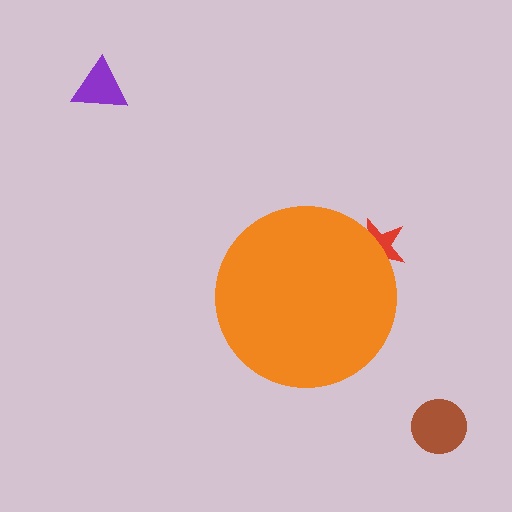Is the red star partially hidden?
Yes, the red star is partially hidden behind the orange circle.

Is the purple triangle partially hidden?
No, the purple triangle is fully visible.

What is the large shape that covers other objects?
An orange circle.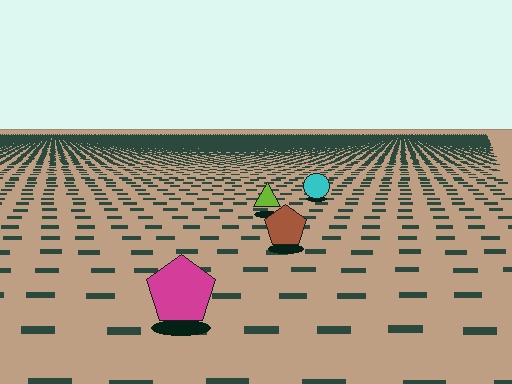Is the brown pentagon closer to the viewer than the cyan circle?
Yes. The brown pentagon is closer — you can tell from the texture gradient: the ground texture is coarser near it.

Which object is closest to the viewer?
The magenta pentagon is closest. The texture marks near it are larger and more spread out.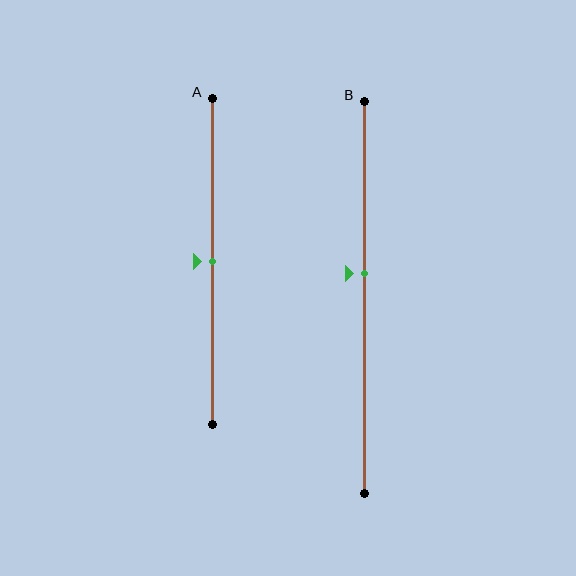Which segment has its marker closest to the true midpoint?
Segment A has its marker closest to the true midpoint.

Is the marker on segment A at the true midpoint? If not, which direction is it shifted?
Yes, the marker on segment A is at the true midpoint.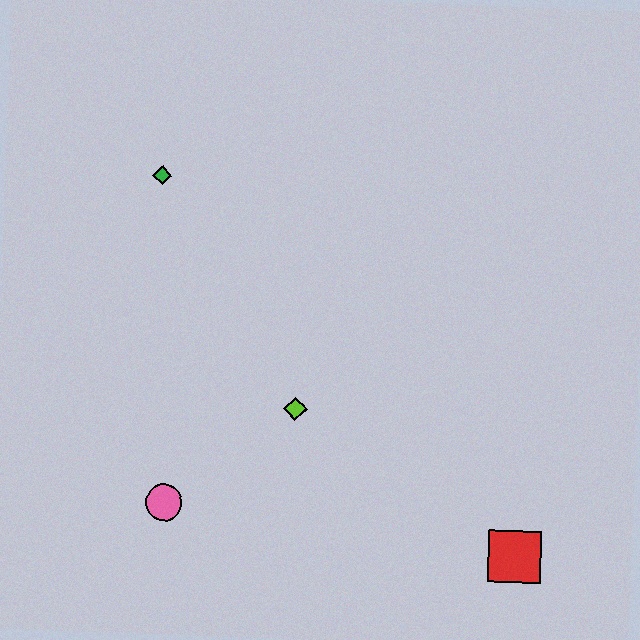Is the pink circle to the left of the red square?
Yes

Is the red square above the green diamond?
No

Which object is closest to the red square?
The lime diamond is closest to the red square.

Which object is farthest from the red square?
The green diamond is farthest from the red square.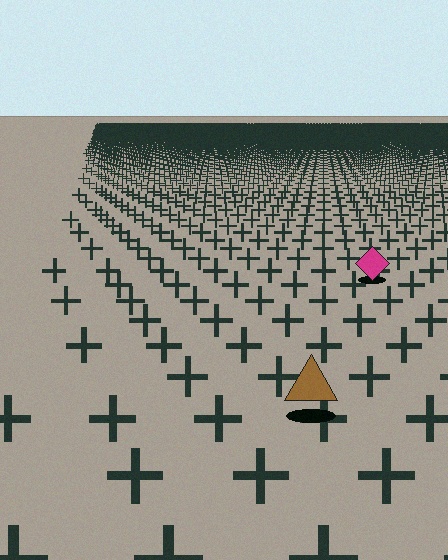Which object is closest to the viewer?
The brown triangle is closest. The texture marks near it are larger and more spread out.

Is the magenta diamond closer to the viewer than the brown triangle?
No. The brown triangle is closer — you can tell from the texture gradient: the ground texture is coarser near it.